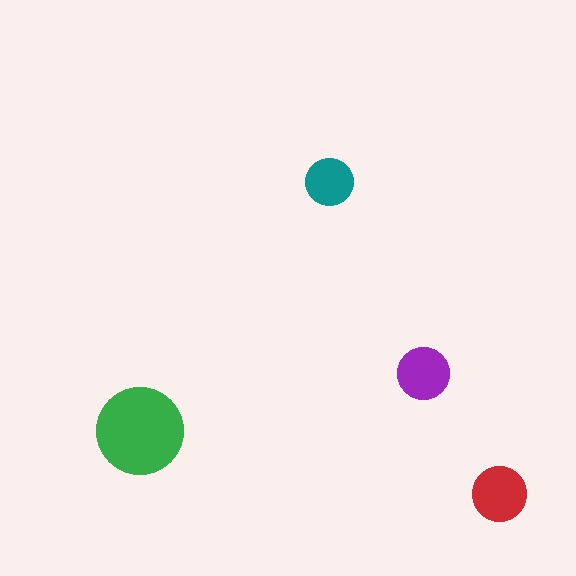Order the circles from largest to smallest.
the green one, the red one, the purple one, the teal one.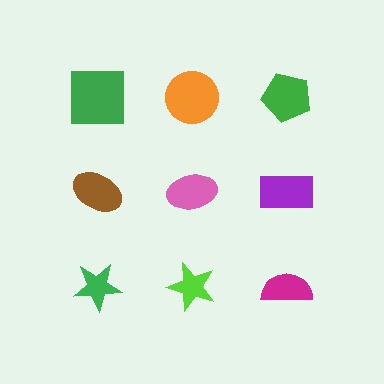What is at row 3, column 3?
A magenta semicircle.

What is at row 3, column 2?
A lime star.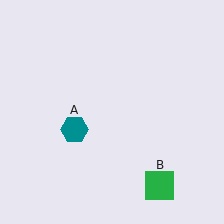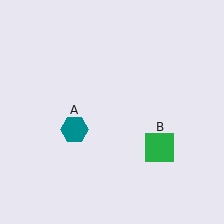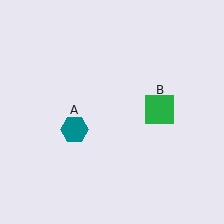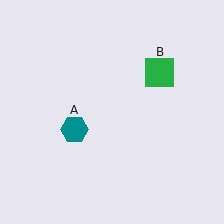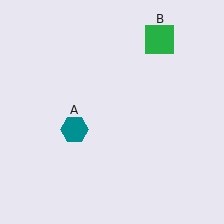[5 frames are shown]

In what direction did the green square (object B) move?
The green square (object B) moved up.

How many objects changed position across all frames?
1 object changed position: green square (object B).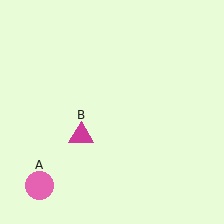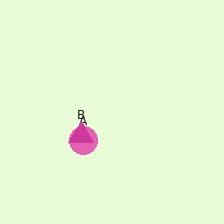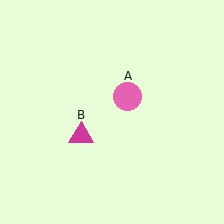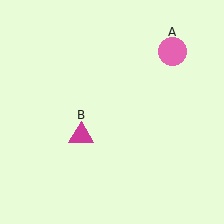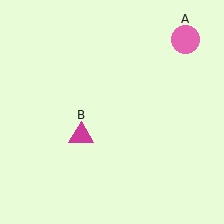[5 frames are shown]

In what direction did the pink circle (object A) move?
The pink circle (object A) moved up and to the right.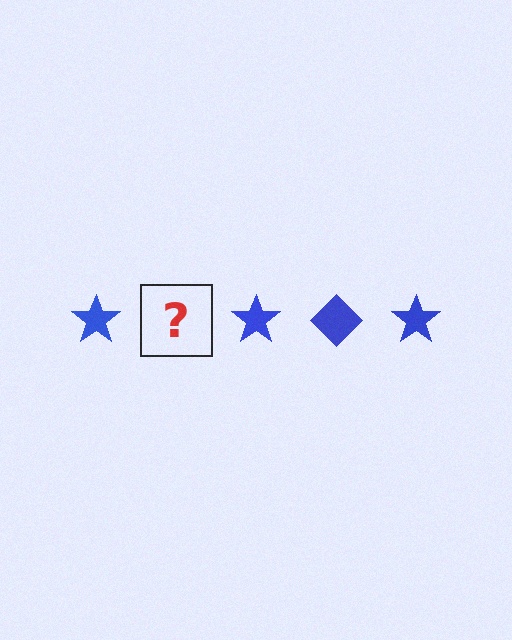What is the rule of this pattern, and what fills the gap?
The rule is that the pattern cycles through star, diamond shapes in blue. The gap should be filled with a blue diamond.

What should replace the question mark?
The question mark should be replaced with a blue diamond.